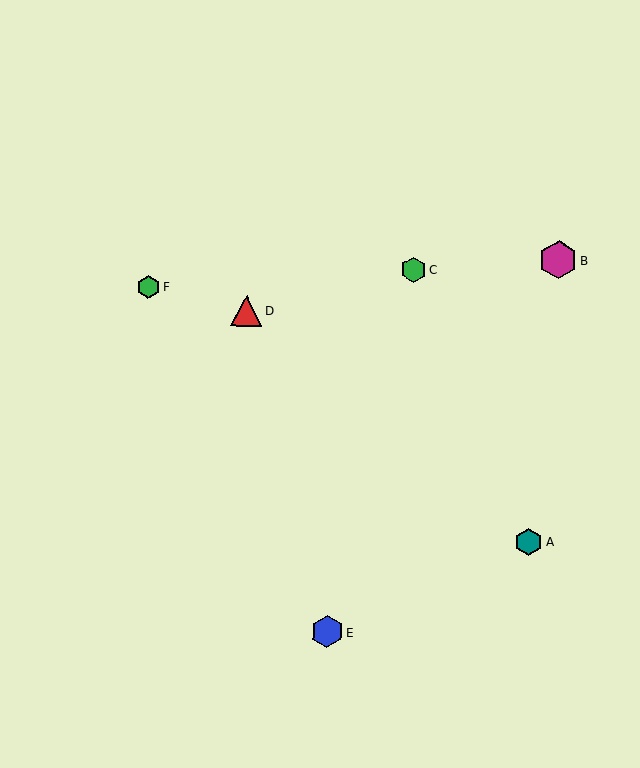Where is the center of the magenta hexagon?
The center of the magenta hexagon is at (558, 260).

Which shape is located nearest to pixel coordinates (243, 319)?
The red triangle (labeled D) at (246, 311) is nearest to that location.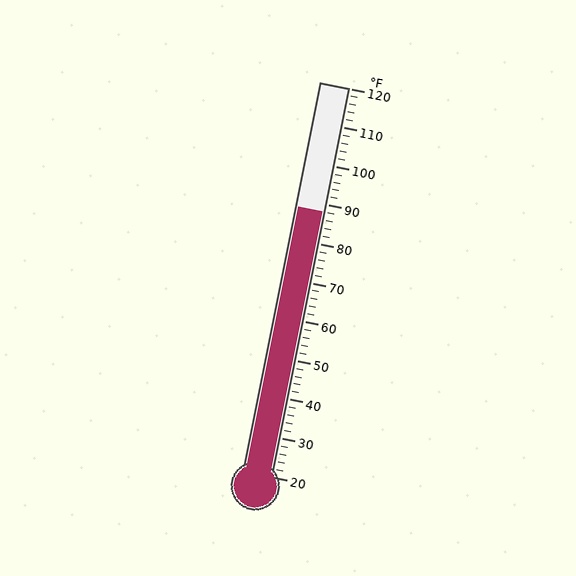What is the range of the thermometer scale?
The thermometer scale ranges from 20°F to 120°F.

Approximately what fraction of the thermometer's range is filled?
The thermometer is filled to approximately 70% of its range.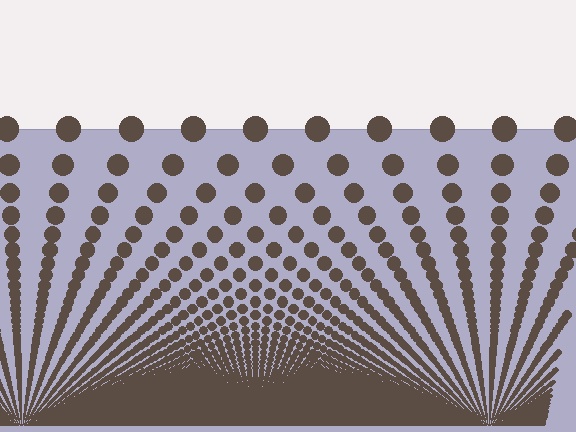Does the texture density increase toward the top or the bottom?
Density increases toward the bottom.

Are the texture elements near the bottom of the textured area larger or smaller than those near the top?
Smaller. The gradient is inverted — elements near the bottom are smaller and denser.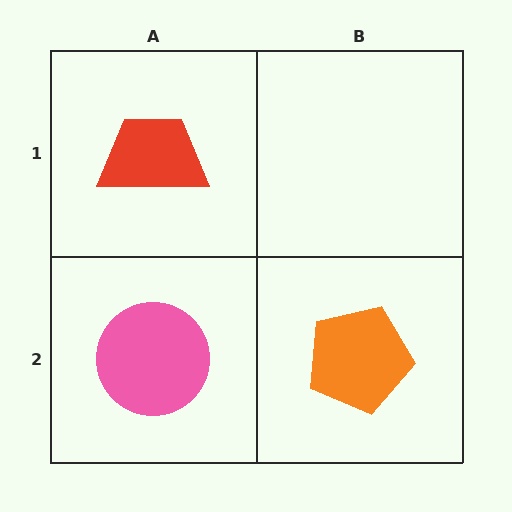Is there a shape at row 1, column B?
No, that cell is empty.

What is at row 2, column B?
An orange pentagon.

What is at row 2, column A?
A pink circle.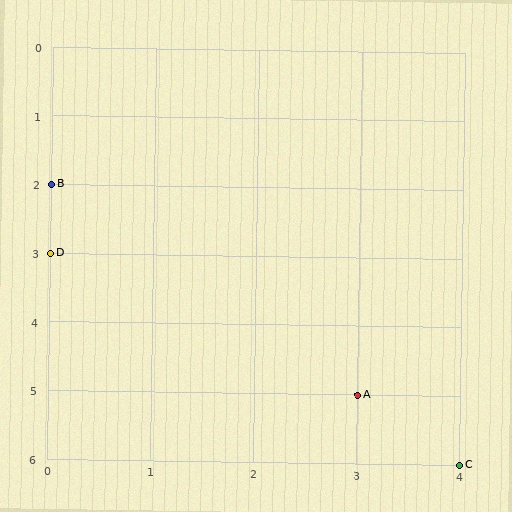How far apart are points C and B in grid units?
Points C and B are 4 columns and 4 rows apart (about 5.7 grid units diagonally).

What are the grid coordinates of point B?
Point B is at grid coordinates (0, 2).